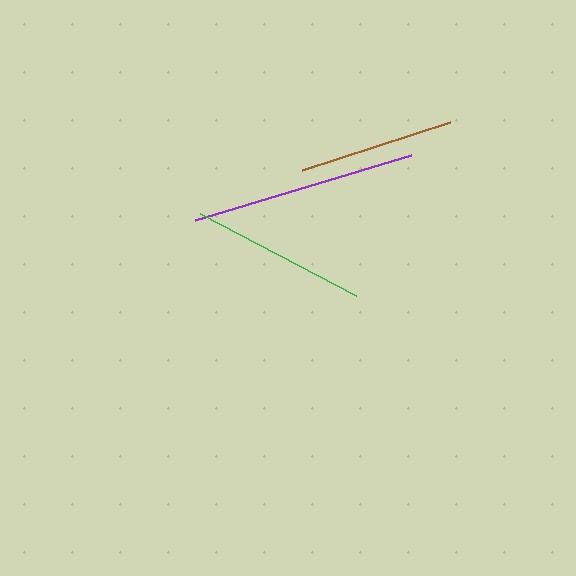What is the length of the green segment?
The green segment is approximately 177 pixels long.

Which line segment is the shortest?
The brown line is the shortest at approximately 156 pixels.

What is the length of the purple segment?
The purple segment is approximately 225 pixels long.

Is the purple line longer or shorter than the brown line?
The purple line is longer than the brown line.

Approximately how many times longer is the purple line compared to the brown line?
The purple line is approximately 1.4 times the length of the brown line.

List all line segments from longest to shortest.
From longest to shortest: purple, green, brown.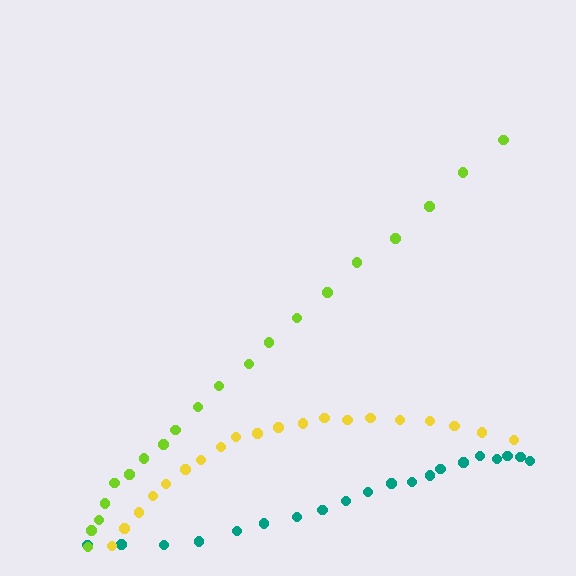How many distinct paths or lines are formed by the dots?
There are 3 distinct paths.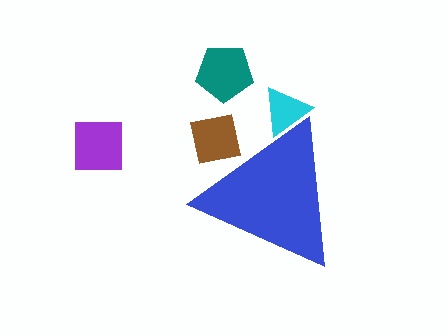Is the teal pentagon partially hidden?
No, the teal pentagon is fully visible.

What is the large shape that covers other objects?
A blue triangle.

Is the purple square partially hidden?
No, the purple square is fully visible.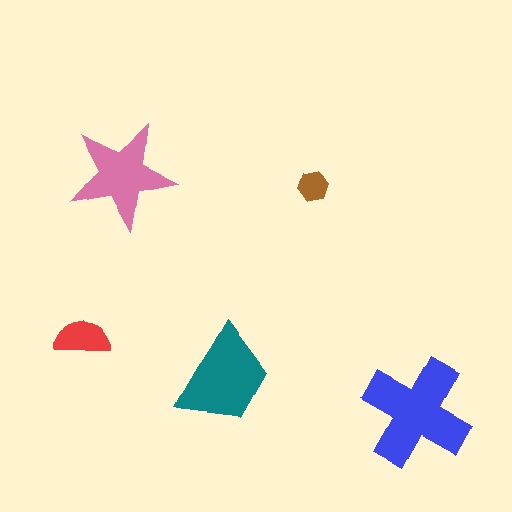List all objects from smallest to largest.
The brown hexagon, the red semicircle, the pink star, the teal trapezoid, the blue cross.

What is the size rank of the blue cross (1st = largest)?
1st.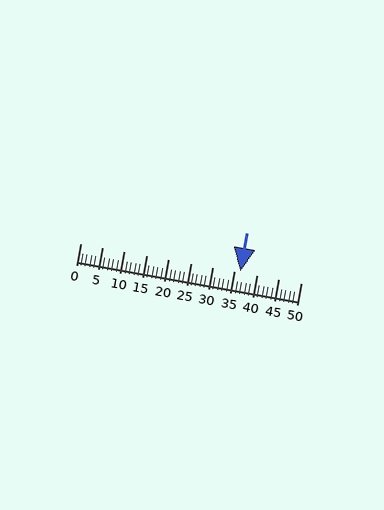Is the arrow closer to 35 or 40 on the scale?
The arrow is closer to 35.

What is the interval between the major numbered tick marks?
The major tick marks are spaced 5 units apart.